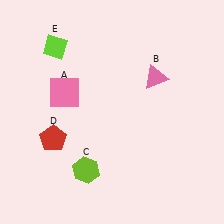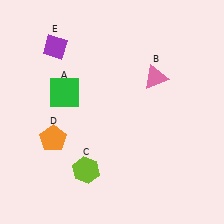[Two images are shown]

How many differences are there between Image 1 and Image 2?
There are 3 differences between the two images.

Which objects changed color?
A changed from pink to green. D changed from red to orange. E changed from lime to purple.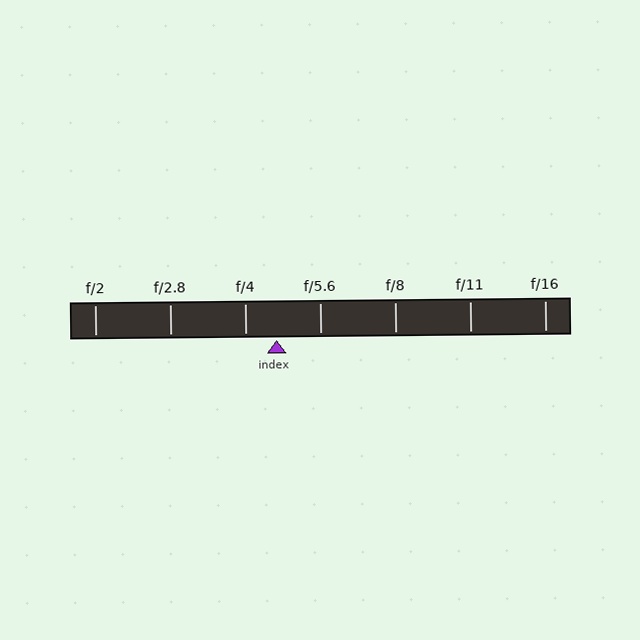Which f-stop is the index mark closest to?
The index mark is closest to f/4.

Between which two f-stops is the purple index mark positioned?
The index mark is between f/4 and f/5.6.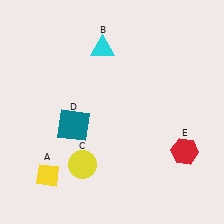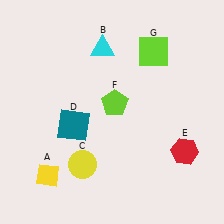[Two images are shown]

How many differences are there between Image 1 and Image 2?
There are 2 differences between the two images.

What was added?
A lime pentagon (F), a lime square (G) were added in Image 2.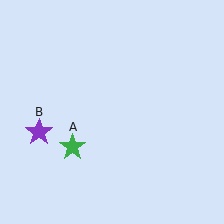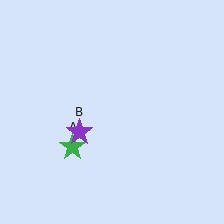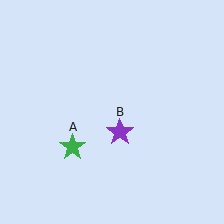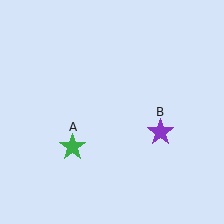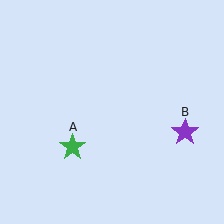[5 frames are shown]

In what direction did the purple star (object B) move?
The purple star (object B) moved right.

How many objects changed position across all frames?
1 object changed position: purple star (object B).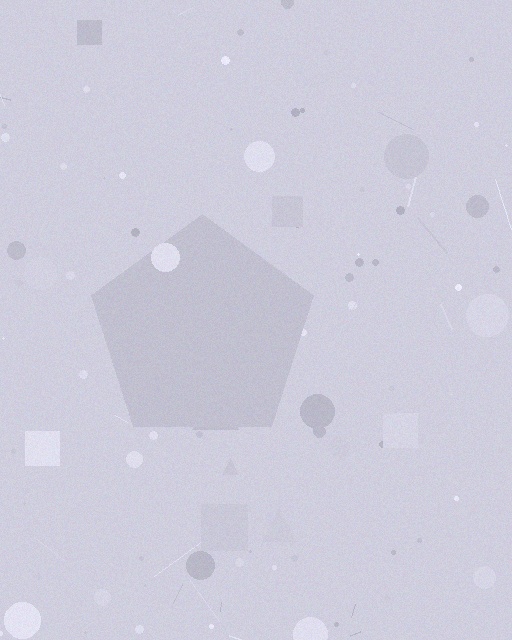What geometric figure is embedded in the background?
A pentagon is embedded in the background.